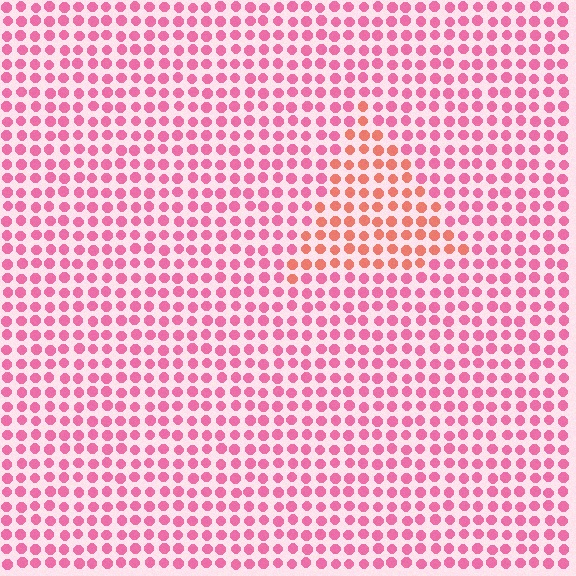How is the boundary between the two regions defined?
The boundary is defined purely by a slight shift in hue (about 33 degrees). Spacing, size, and orientation are identical on both sides.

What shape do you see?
I see a triangle.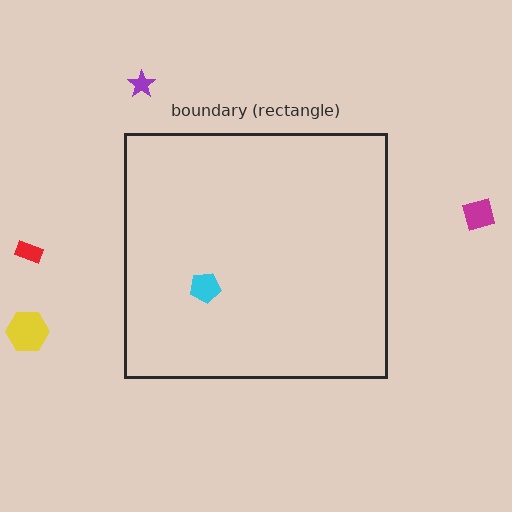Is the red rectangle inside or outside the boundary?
Outside.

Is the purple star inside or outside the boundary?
Outside.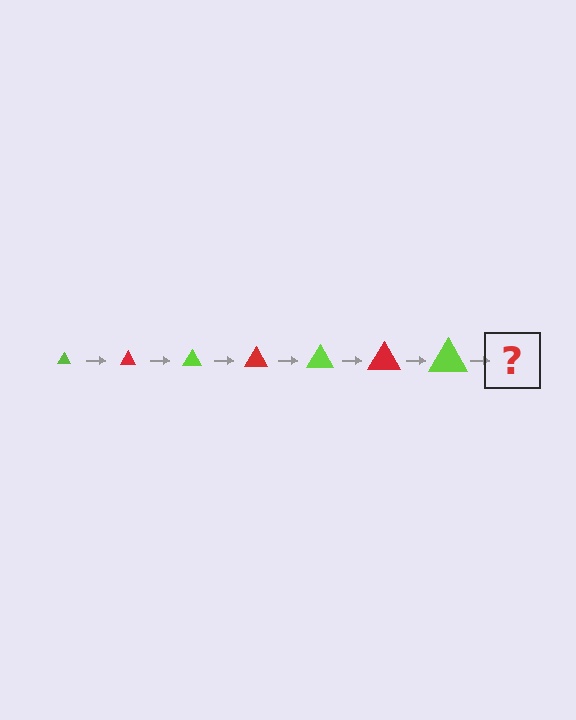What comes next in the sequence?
The next element should be a red triangle, larger than the previous one.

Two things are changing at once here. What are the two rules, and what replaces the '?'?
The two rules are that the triangle grows larger each step and the color cycles through lime and red. The '?' should be a red triangle, larger than the previous one.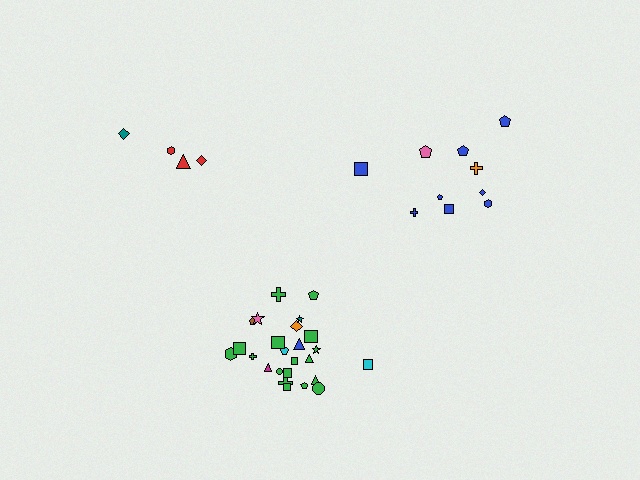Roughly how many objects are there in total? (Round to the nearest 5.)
Roughly 40 objects in total.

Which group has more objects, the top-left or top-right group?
The top-right group.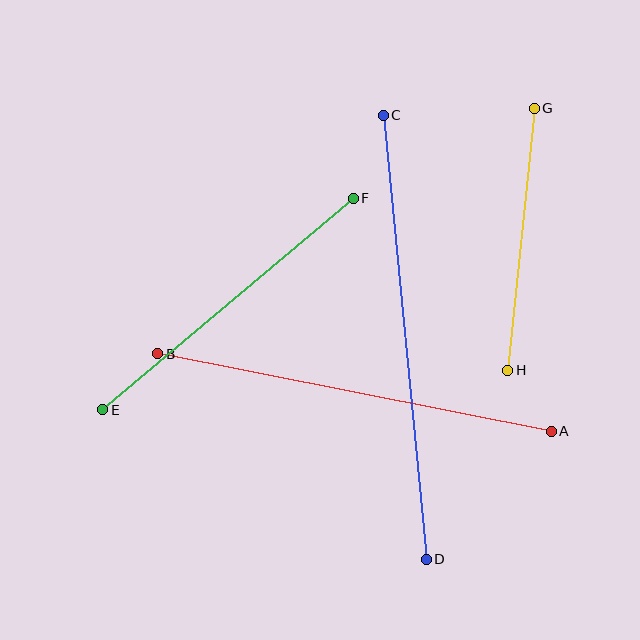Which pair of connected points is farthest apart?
Points C and D are farthest apart.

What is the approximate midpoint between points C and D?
The midpoint is at approximately (405, 337) pixels.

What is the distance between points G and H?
The distance is approximately 263 pixels.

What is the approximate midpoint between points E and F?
The midpoint is at approximately (228, 304) pixels.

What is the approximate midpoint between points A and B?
The midpoint is at approximately (355, 393) pixels.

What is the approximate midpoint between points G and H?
The midpoint is at approximately (521, 239) pixels.